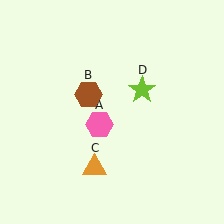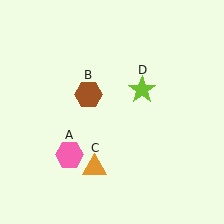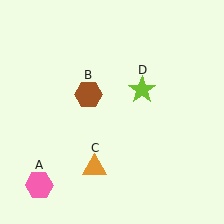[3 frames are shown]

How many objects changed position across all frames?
1 object changed position: pink hexagon (object A).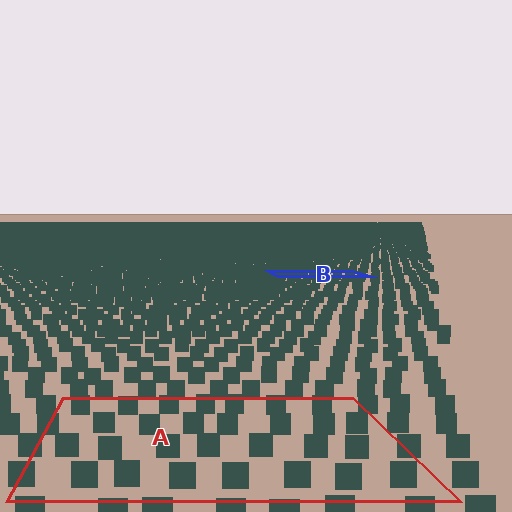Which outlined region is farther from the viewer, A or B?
Region B is farther from the viewer — the texture elements inside it appear smaller and more densely packed.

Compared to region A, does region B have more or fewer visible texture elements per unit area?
Region B has more texture elements per unit area — they are packed more densely because it is farther away.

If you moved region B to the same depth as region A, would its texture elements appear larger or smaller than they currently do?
They would appear larger. At a closer depth, the same texture elements are projected at a bigger on-screen size.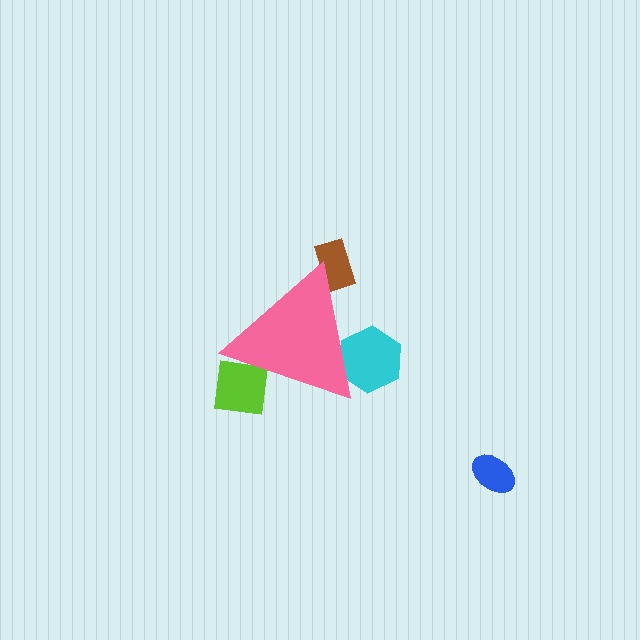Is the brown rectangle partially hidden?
Yes, the brown rectangle is partially hidden behind the pink triangle.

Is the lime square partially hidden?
Yes, the lime square is partially hidden behind the pink triangle.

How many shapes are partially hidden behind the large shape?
3 shapes are partially hidden.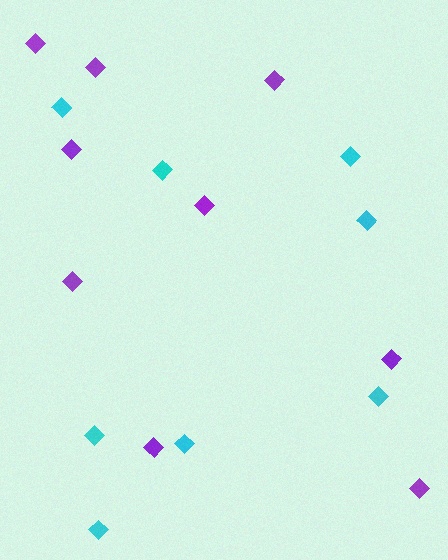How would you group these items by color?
There are 2 groups: one group of cyan diamonds (8) and one group of purple diamonds (9).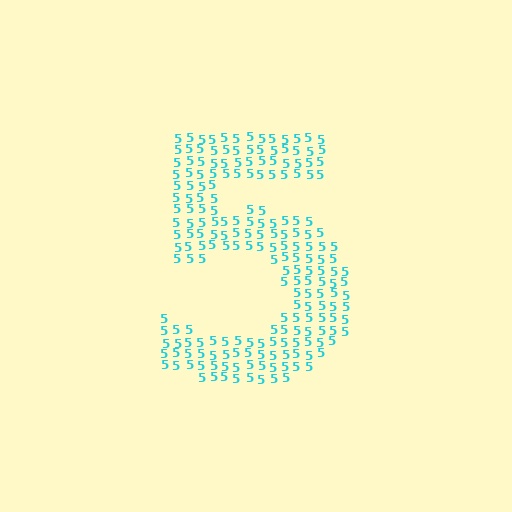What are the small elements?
The small elements are digit 5's.